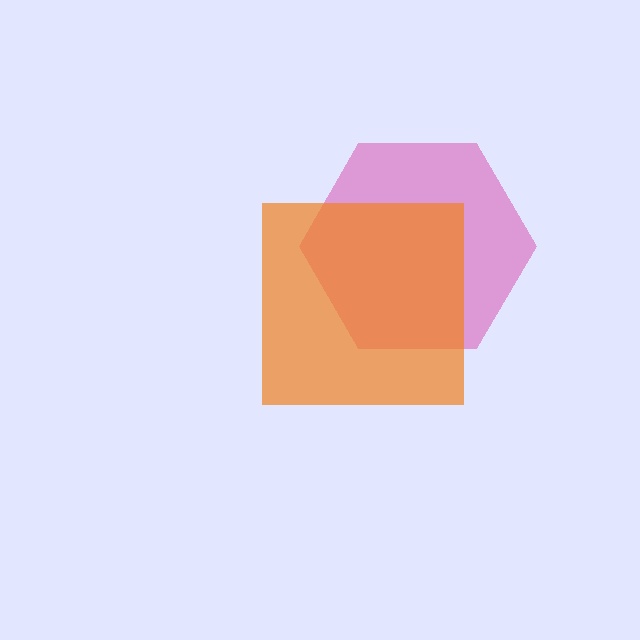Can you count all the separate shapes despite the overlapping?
Yes, there are 2 separate shapes.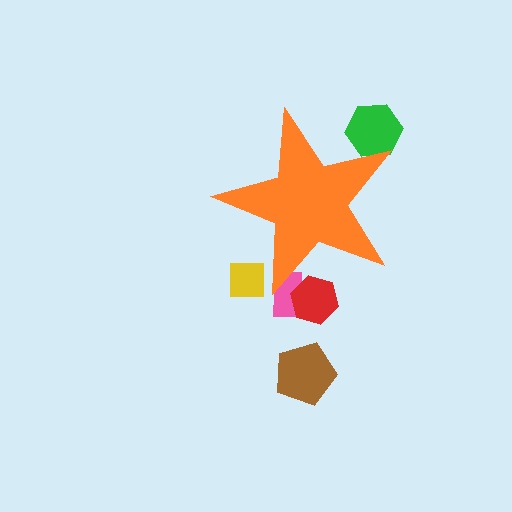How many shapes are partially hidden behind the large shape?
4 shapes are partially hidden.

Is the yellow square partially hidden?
Yes, the yellow square is partially hidden behind the orange star.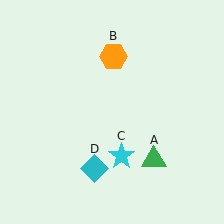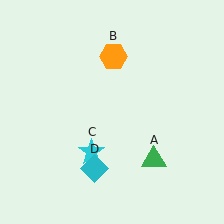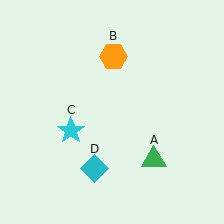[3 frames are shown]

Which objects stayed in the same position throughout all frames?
Green triangle (object A) and orange hexagon (object B) and cyan diamond (object D) remained stationary.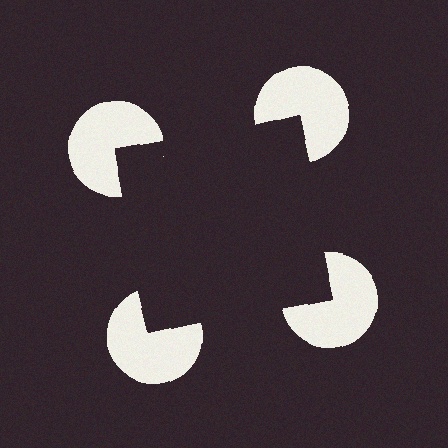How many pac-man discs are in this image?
There are 4 — one at each vertex of the illusory square.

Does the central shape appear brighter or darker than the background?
It typically appears slightly darker than the background, even though no actual brightness change is drawn.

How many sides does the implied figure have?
4 sides.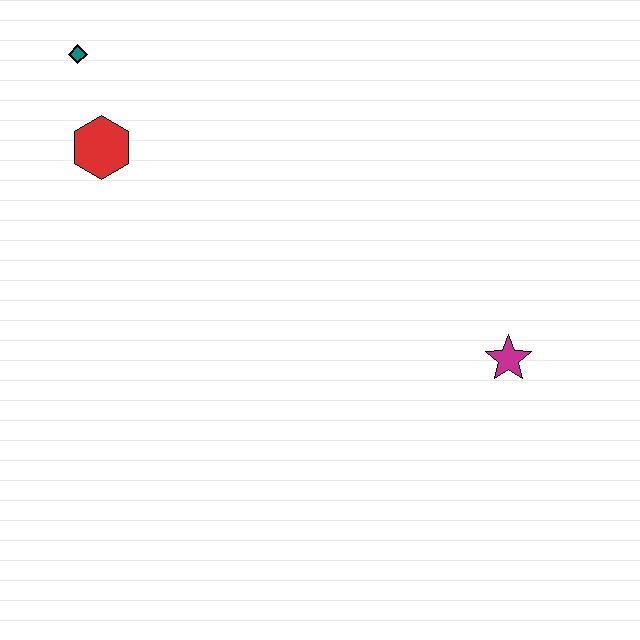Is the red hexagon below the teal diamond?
Yes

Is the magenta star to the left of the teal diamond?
No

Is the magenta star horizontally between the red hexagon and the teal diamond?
No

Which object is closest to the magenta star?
The red hexagon is closest to the magenta star.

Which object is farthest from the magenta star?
The teal diamond is farthest from the magenta star.